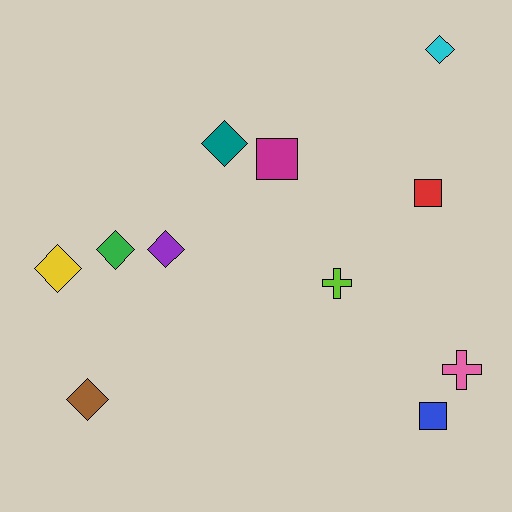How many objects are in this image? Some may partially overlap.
There are 11 objects.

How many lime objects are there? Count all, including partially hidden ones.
There is 1 lime object.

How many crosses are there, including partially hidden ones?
There are 2 crosses.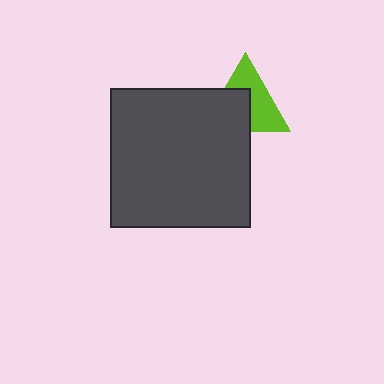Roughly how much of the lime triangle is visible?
About half of it is visible (roughly 52%).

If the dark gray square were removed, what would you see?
You would see the complete lime triangle.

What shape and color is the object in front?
The object in front is a dark gray square.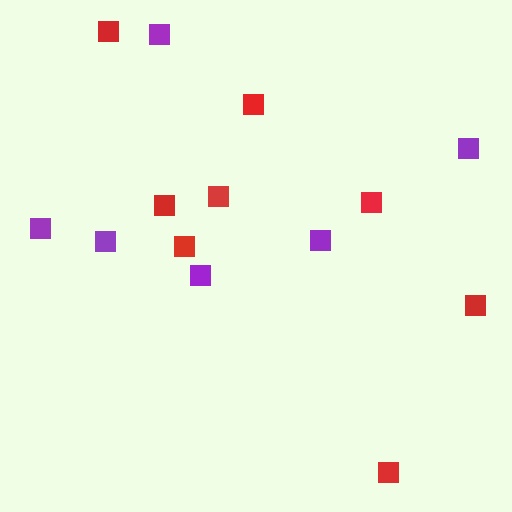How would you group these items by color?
There are 2 groups: one group of purple squares (6) and one group of red squares (8).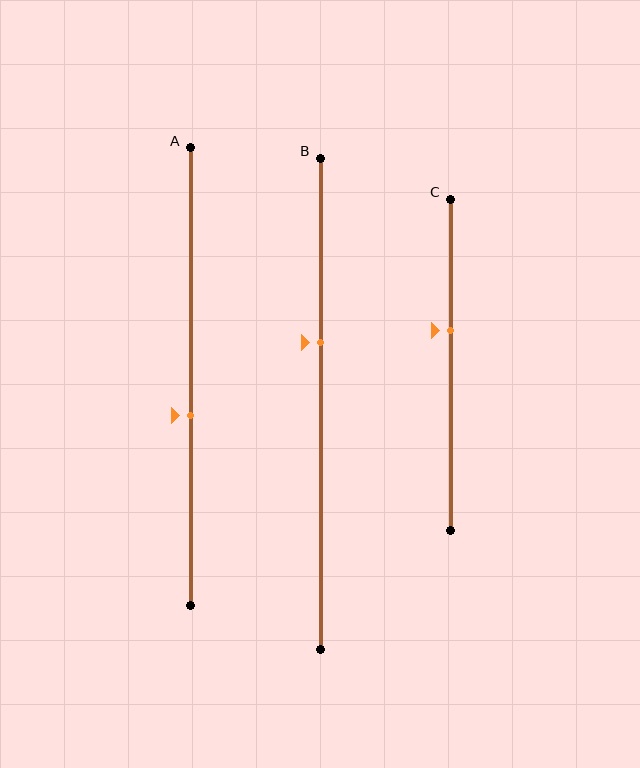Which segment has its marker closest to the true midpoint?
Segment A has its marker closest to the true midpoint.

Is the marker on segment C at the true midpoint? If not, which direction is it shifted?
No, the marker on segment C is shifted upward by about 10% of the segment length.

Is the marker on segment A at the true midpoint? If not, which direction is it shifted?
No, the marker on segment A is shifted downward by about 9% of the segment length.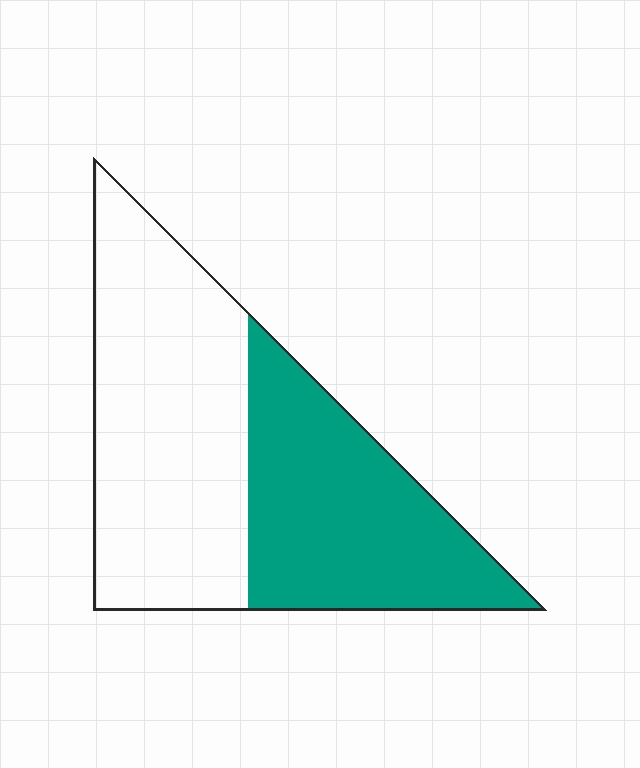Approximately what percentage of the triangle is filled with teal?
Approximately 45%.